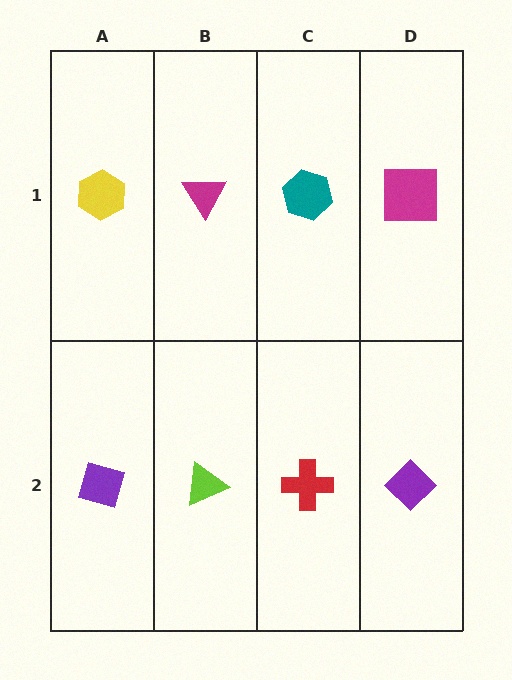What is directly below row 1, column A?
A purple diamond.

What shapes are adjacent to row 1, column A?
A purple diamond (row 2, column A), a magenta triangle (row 1, column B).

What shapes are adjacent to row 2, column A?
A yellow hexagon (row 1, column A), a lime triangle (row 2, column B).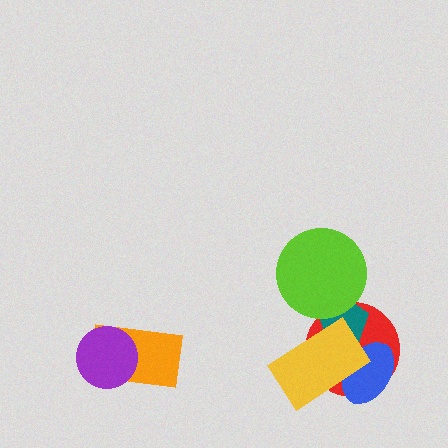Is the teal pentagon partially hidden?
Yes, it is partially covered by another shape.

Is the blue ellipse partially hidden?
Yes, it is partially covered by another shape.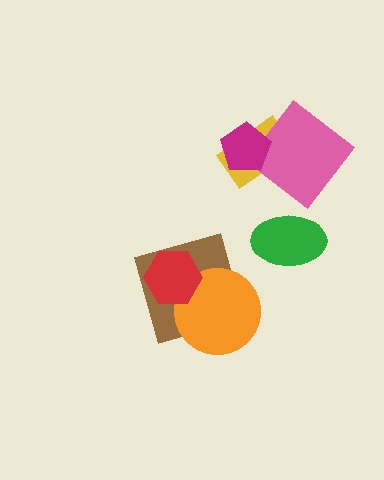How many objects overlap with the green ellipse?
0 objects overlap with the green ellipse.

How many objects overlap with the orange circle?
2 objects overlap with the orange circle.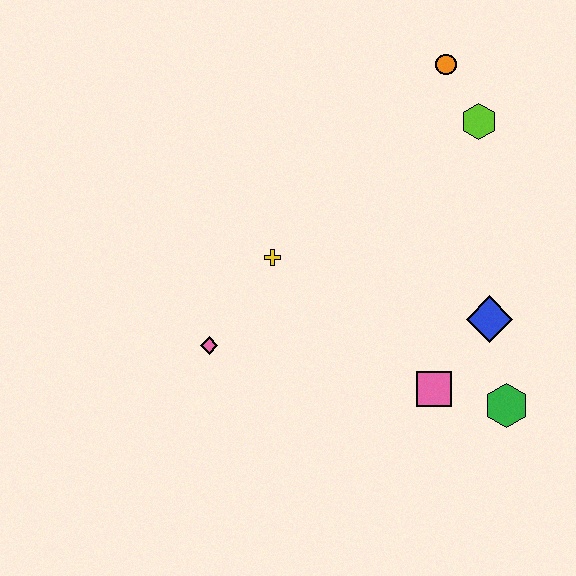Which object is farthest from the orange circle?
The pink diamond is farthest from the orange circle.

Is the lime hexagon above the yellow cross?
Yes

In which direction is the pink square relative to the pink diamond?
The pink square is to the right of the pink diamond.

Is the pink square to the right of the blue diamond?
No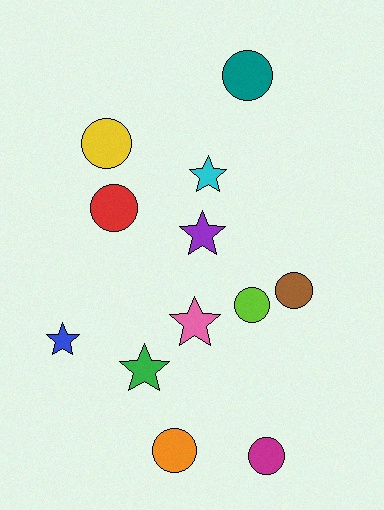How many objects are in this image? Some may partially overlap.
There are 12 objects.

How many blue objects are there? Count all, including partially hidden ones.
There is 1 blue object.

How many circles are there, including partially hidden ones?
There are 7 circles.